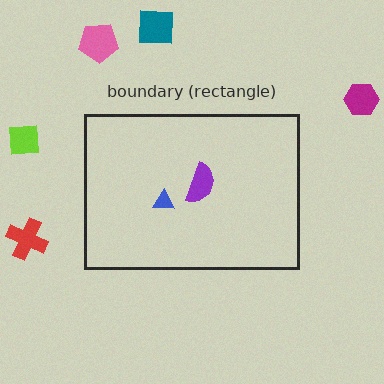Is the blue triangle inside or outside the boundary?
Inside.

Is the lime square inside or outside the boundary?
Outside.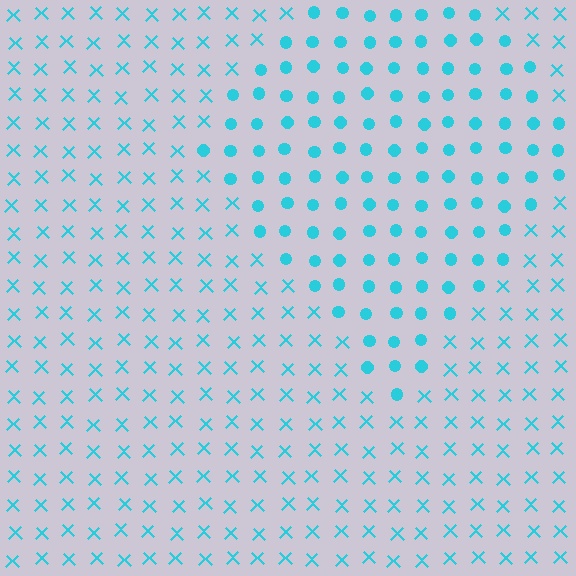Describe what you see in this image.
The image is filled with small cyan elements arranged in a uniform grid. A diamond-shaped region contains circles, while the surrounding area contains X marks. The boundary is defined purely by the change in element shape.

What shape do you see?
I see a diamond.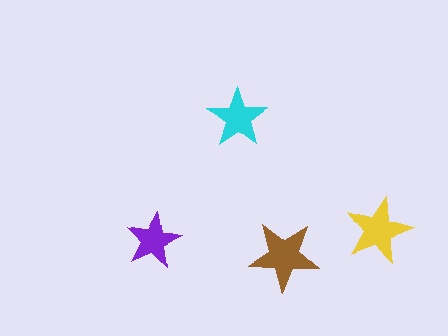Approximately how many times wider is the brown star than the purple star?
About 1.5 times wider.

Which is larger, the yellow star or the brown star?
The brown one.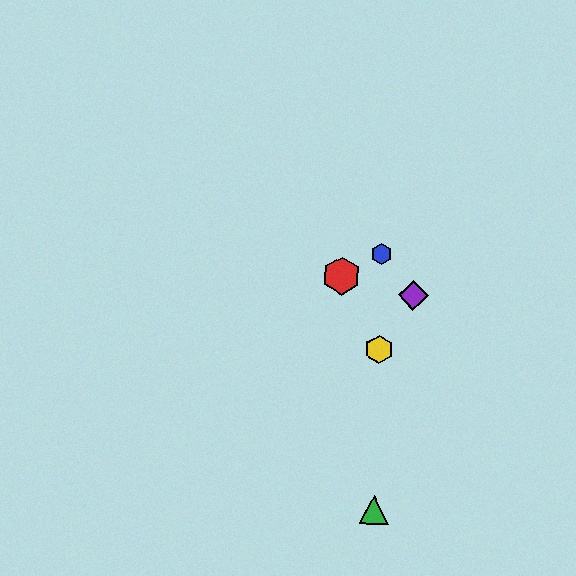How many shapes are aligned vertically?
3 shapes (the blue hexagon, the green triangle, the yellow hexagon) are aligned vertically.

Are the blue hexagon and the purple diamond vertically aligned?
No, the blue hexagon is at x≈382 and the purple diamond is at x≈413.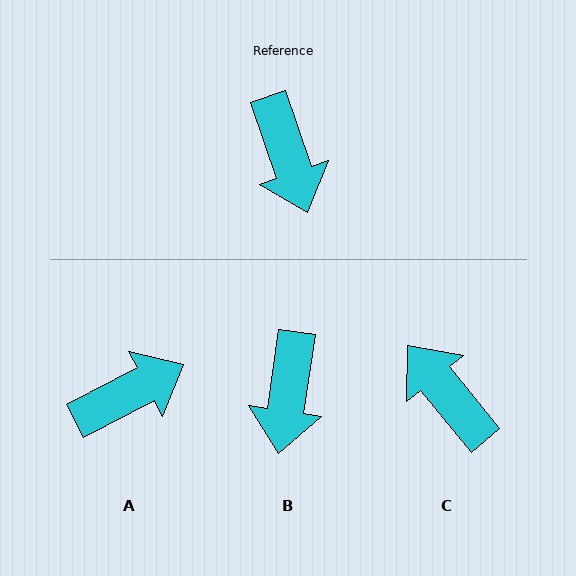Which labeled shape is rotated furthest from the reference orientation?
C, about 160 degrees away.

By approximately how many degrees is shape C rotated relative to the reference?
Approximately 160 degrees clockwise.